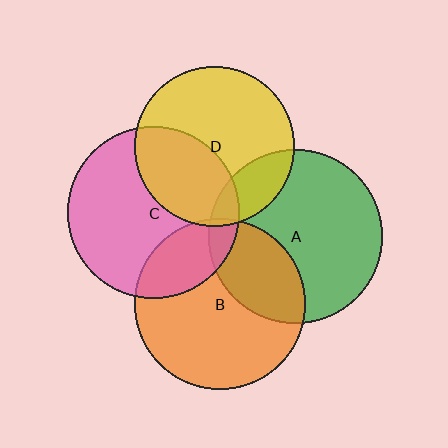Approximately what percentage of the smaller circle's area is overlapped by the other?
Approximately 10%.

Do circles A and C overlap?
Yes.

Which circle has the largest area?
Circle A (green).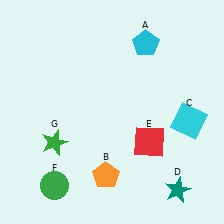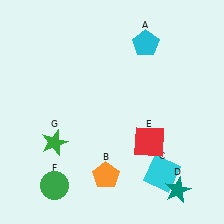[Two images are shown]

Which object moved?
The cyan square (C) moved down.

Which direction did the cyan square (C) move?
The cyan square (C) moved down.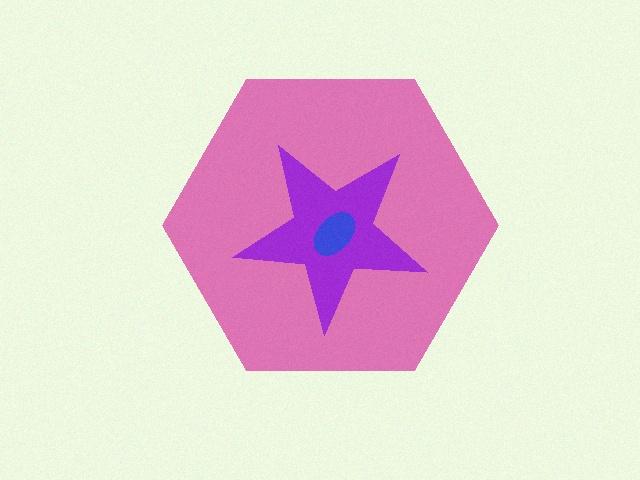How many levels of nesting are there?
3.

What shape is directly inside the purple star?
The blue ellipse.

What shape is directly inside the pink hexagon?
The purple star.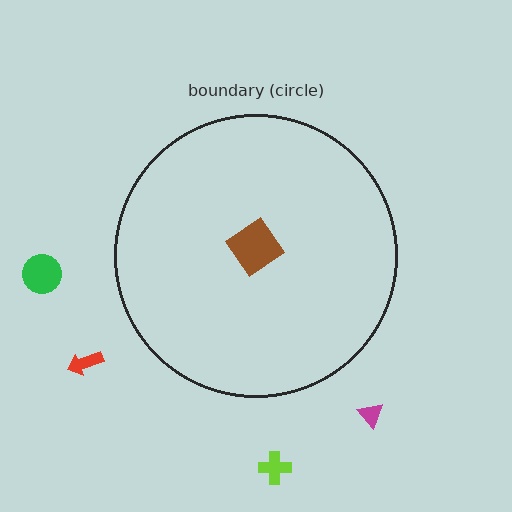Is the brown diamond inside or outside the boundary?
Inside.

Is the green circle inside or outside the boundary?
Outside.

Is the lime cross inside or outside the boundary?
Outside.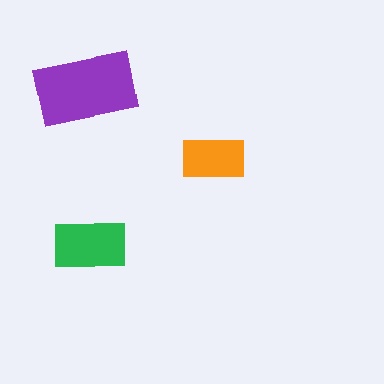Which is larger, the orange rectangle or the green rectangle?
The green one.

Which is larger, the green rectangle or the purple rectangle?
The purple one.